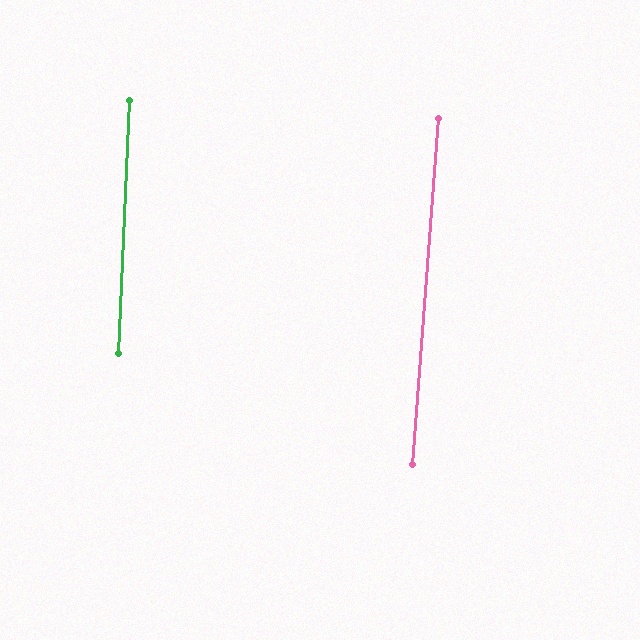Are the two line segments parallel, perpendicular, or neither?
Parallel — their directions differ by only 1.8°.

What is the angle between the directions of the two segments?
Approximately 2 degrees.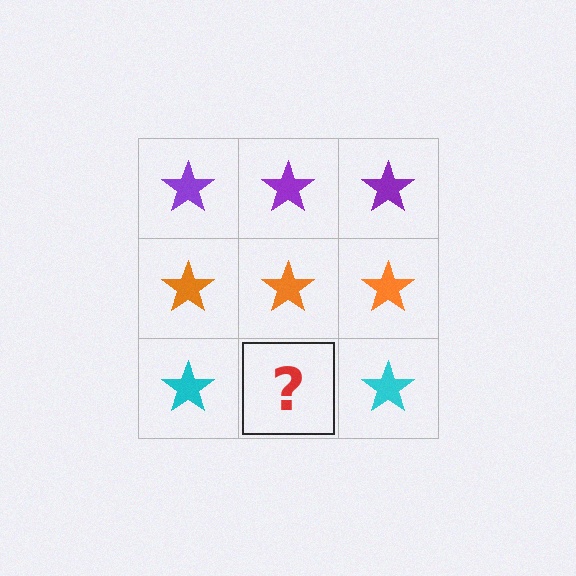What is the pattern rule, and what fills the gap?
The rule is that each row has a consistent color. The gap should be filled with a cyan star.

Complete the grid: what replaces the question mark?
The question mark should be replaced with a cyan star.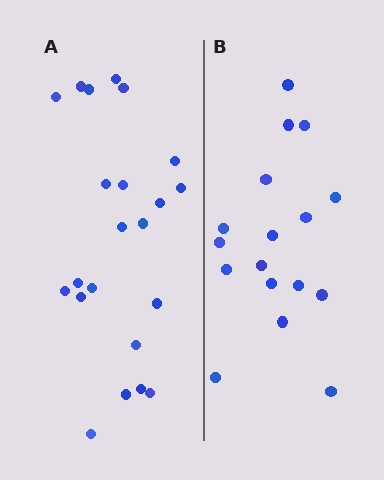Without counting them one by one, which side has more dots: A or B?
Region A (the left region) has more dots.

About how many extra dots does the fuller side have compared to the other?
Region A has about 5 more dots than region B.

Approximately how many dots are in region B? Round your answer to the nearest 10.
About 20 dots. (The exact count is 17, which rounds to 20.)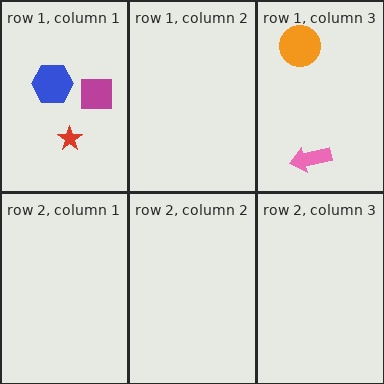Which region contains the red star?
The row 1, column 1 region.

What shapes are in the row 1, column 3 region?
The orange circle, the pink arrow.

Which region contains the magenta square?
The row 1, column 1 region.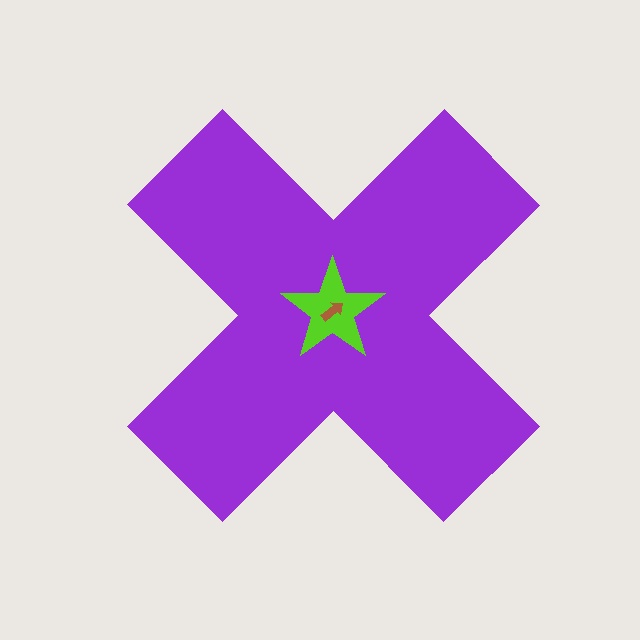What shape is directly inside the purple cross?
The lime star.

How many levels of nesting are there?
3.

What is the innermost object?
The brown arrow.